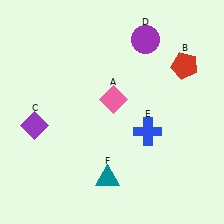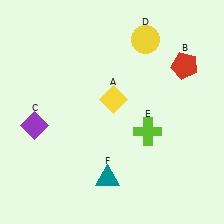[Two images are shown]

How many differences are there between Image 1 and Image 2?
There are 3 differences between the two images.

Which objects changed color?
A changed from pink to yellow. D changed from purple to yellow. E changed from blue to lime.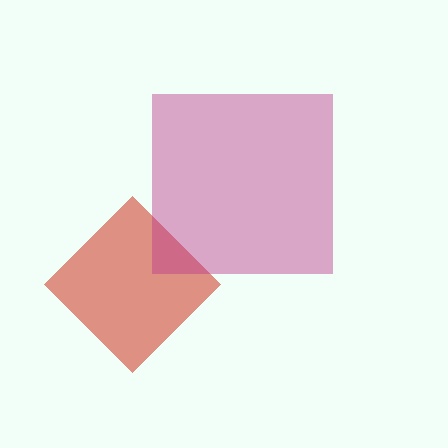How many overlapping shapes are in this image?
There are 2 overlapping shapes in the image.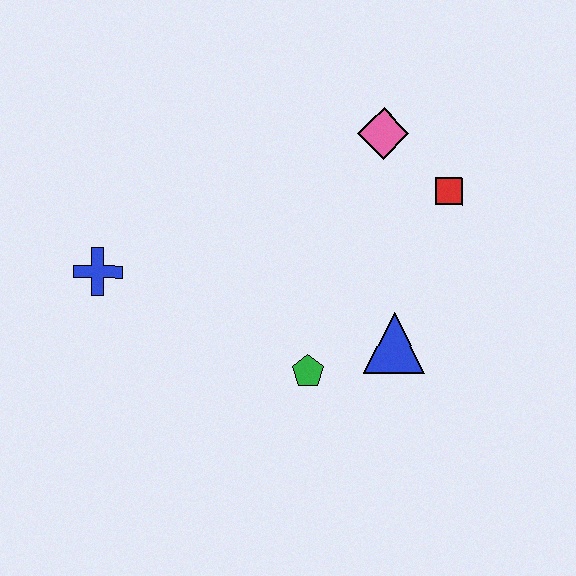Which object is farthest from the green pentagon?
The pink diamond is farthest from the green pentagon.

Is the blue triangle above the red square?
No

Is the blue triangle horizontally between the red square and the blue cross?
Yes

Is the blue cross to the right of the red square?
No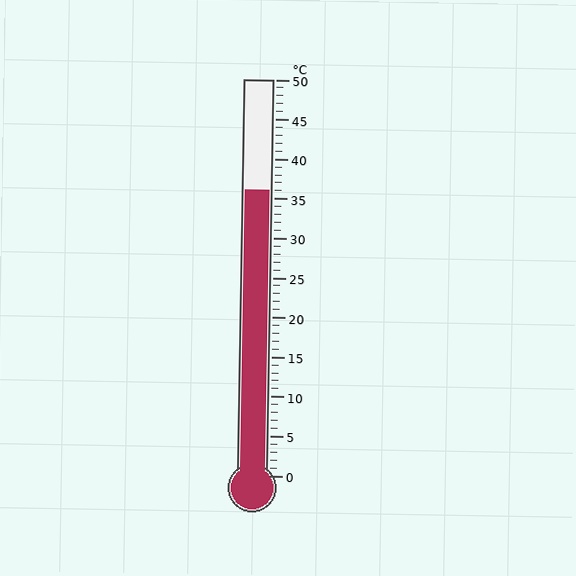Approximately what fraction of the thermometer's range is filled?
The thermometer is filled to approximately 70% of its range.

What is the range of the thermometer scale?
The thermometer scale ranges from 0°C to 50°C.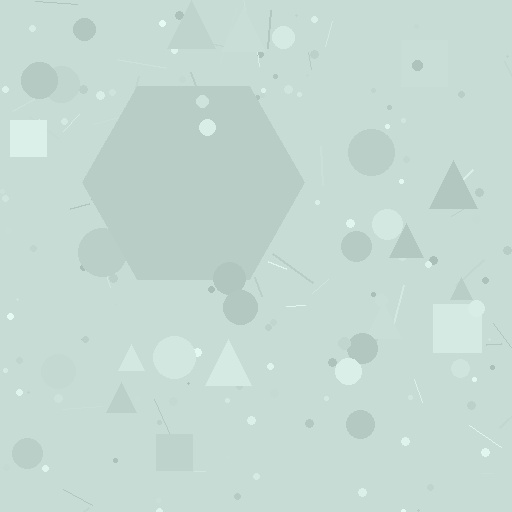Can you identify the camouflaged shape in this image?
The camouflaged shape is a hexagon.